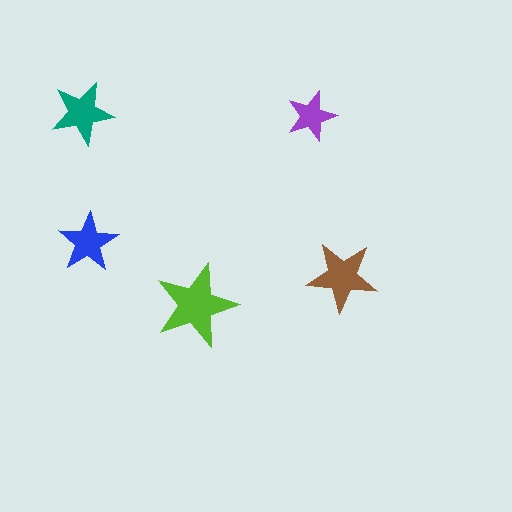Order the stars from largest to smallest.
the lime one, the brown one, the teal one, the blue one, the purple one.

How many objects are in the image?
There are 5 objects in the image.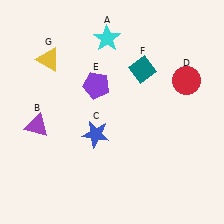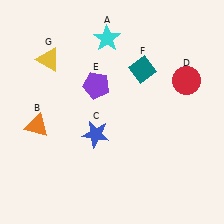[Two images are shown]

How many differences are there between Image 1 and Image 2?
There is 1 difference between the two images.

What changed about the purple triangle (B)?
In Image 1, B is purple. In Image 2, it changed to orange.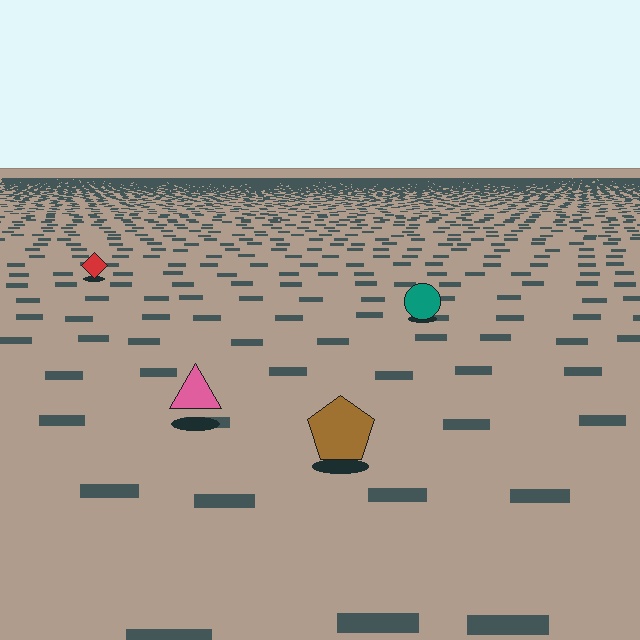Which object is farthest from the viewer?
The red diamond is farthest from the viewer. It appears smaller and the ground texture around it is denser.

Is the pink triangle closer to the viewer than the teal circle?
Yes. The pink triangle is closer — you can tell from the texture gradient: the ground texture is coarser near it.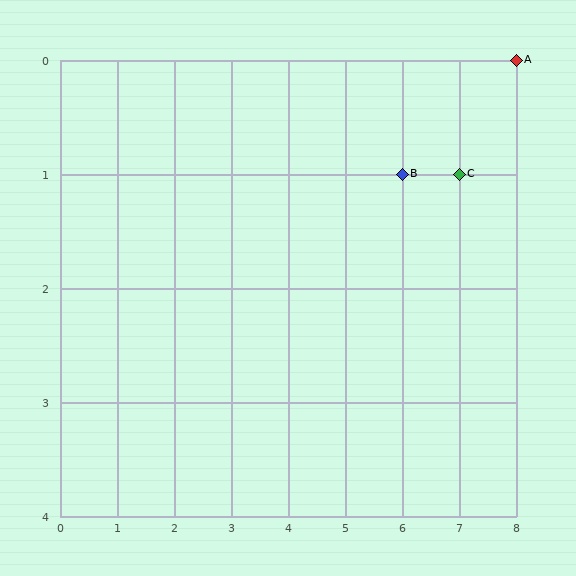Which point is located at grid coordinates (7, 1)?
Point C is at (7, 1).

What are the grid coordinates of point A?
Point A is at grid coordinates (8, 0).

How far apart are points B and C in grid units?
Points B and C are 1 column apart.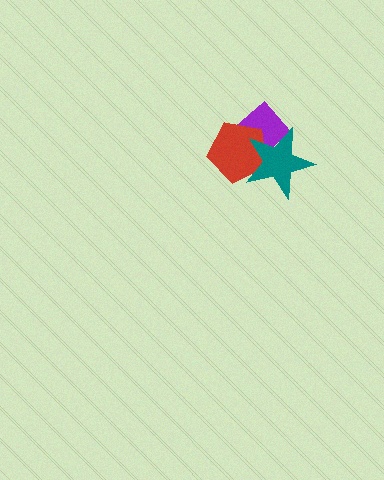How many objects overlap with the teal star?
2 objects overlap with the teal star.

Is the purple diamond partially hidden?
Yes, it is partially covered by another shape.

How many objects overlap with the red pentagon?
2 objects overlap with the red pentagon.